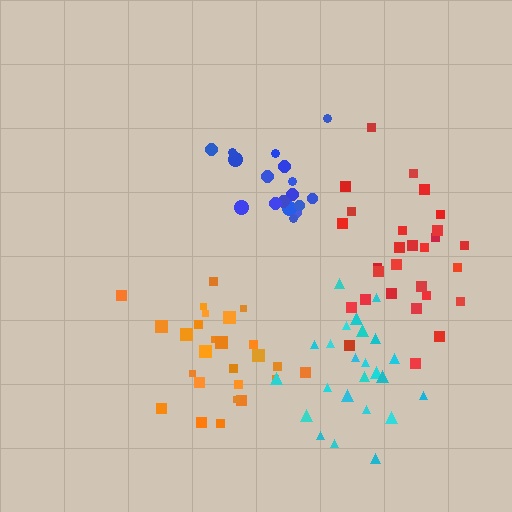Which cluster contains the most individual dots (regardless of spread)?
Red (28).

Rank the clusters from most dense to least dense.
blue, cyan, orange, red.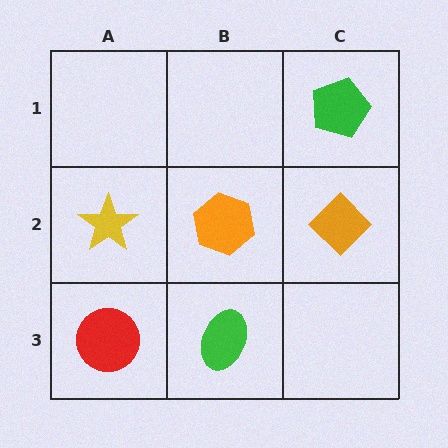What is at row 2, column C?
An orange diamond.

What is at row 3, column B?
A green ellipse.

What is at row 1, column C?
A green pentagon.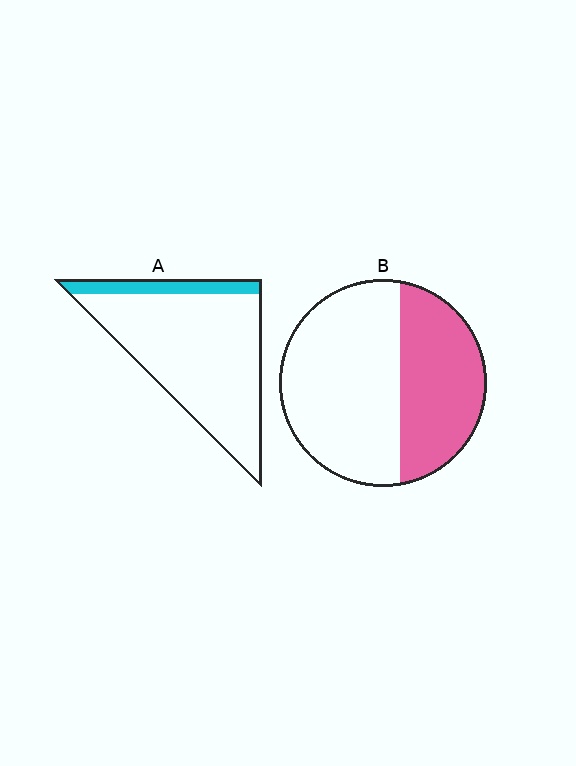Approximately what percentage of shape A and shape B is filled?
A is approximately 15% and B is approximately 40%.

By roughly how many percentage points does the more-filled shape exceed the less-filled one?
By roughly 25 percentage points (B over A).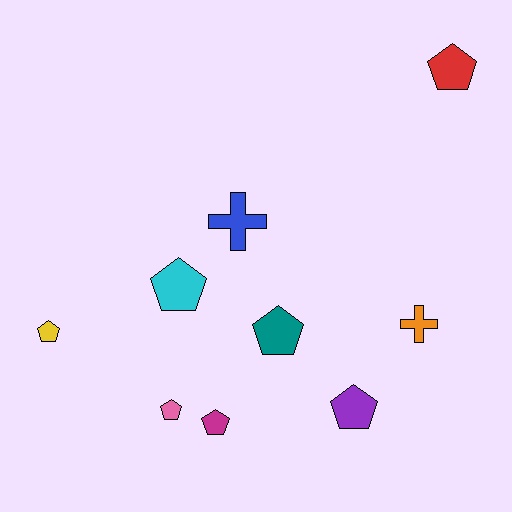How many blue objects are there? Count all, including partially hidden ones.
There is 1 blue object.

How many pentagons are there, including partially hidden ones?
There are 7 pentagons.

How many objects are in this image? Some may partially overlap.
There are 9 objects.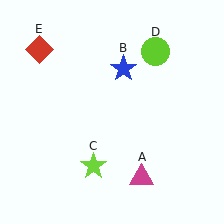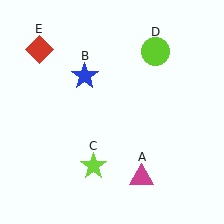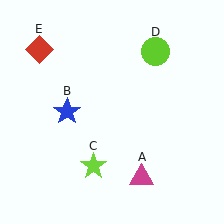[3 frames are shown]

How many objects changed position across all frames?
1 object changed position: blue star (object B).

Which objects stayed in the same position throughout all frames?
Magenta triangle (object A) and lime star (object C) and lime circle (object D) and red diamond (object E) remained stationary.